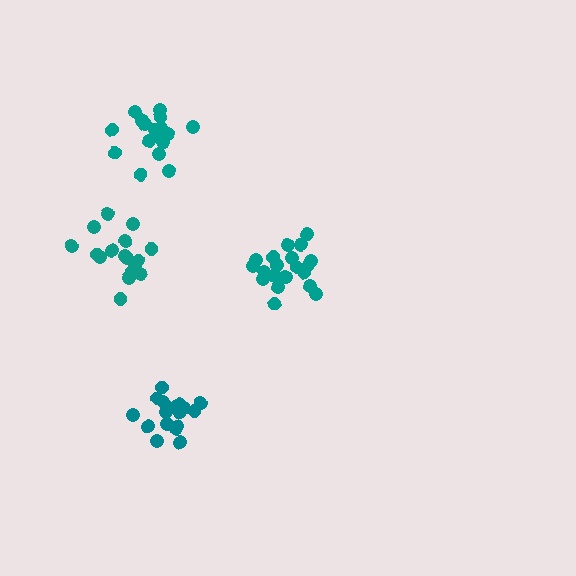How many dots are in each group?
Group 1: 18 dots, Group 2: 21 dots, Group 3: 17 dots, Group 4: 21 dots (77 total).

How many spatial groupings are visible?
There are 4 spatial groupings.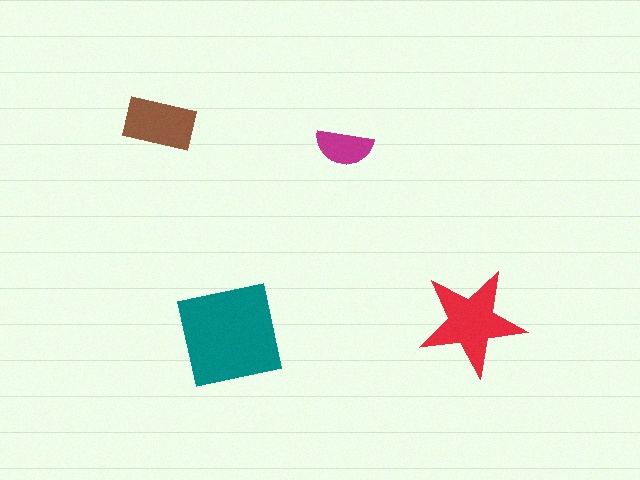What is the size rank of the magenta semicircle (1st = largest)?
4th.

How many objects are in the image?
There are 4 objects in the image.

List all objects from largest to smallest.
The teal square, the red star, the brown rectangle, the magenta semicircle.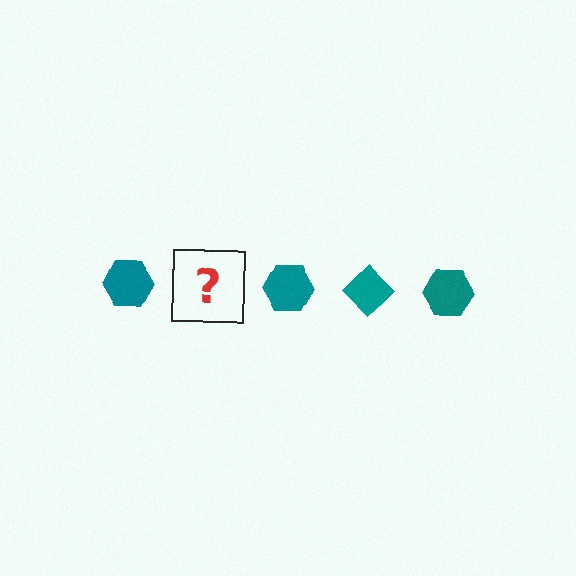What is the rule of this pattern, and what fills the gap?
The rule is that the pattern cycles through hexagon, diamond shapes in teal. The gap should be filled with a teal diamond.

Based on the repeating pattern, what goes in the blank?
The blank should be a teal diamond.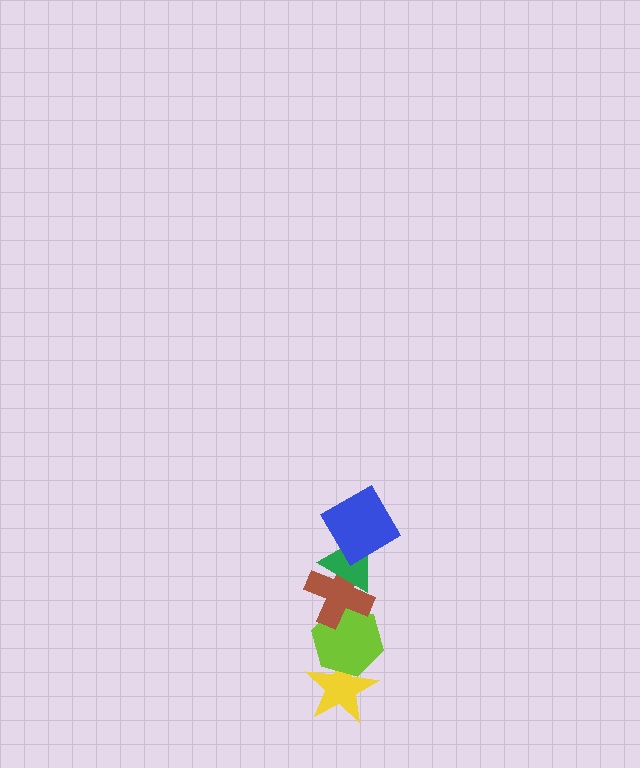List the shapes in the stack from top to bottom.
From top to bottom: the blue diamond, the green triangle, the brown cross, the lime hexagon, the yellow star.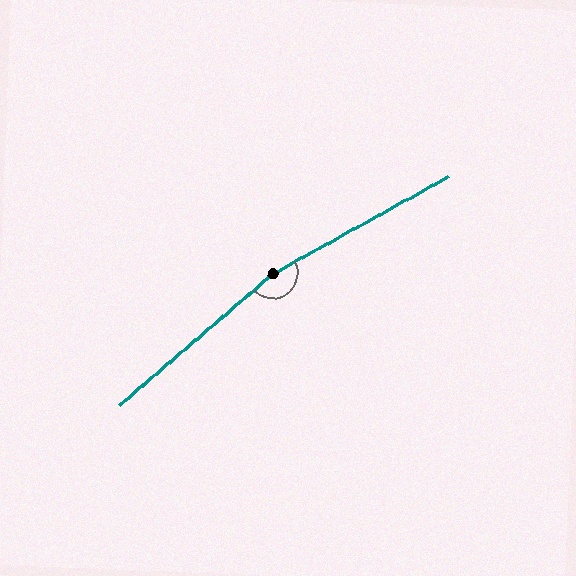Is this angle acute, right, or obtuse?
It is obtuse.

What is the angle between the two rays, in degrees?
Approximately 168 degrees.